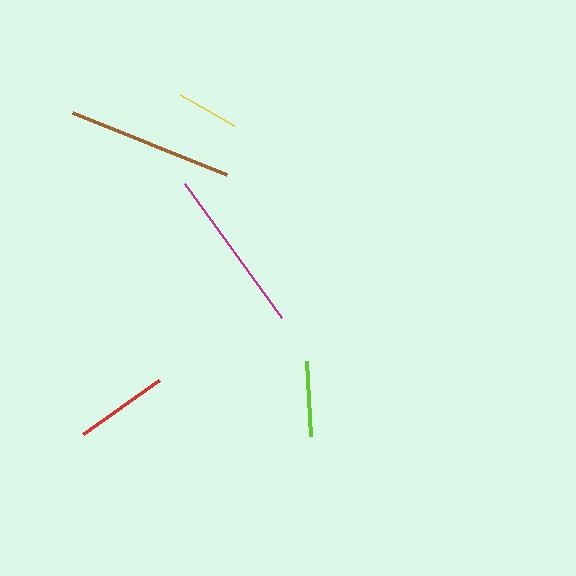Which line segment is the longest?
The brown line is the longest at approximately 167 pixels.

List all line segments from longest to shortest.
From longest to shortest: brown, magenta, red, lime, yellow.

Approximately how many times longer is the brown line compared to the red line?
The brown line is approximately 1.8 times the length of the red line.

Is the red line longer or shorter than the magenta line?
The magenta line is longer than the red line.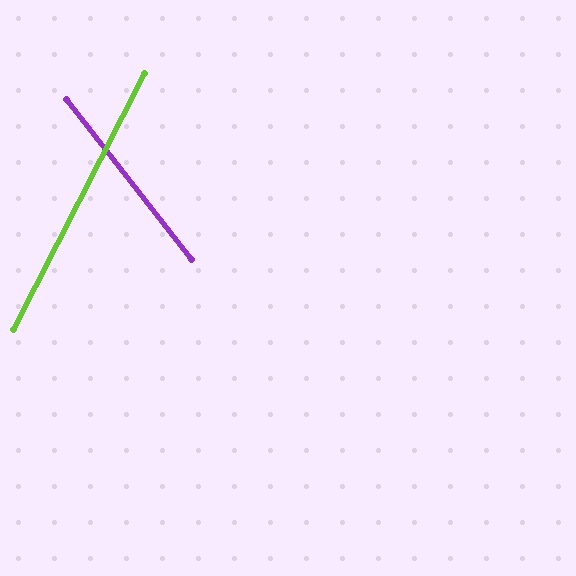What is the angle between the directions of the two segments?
Approximately 65 degrees.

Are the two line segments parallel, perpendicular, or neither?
Neither parallel nor perpendicular — they differ by about 65°.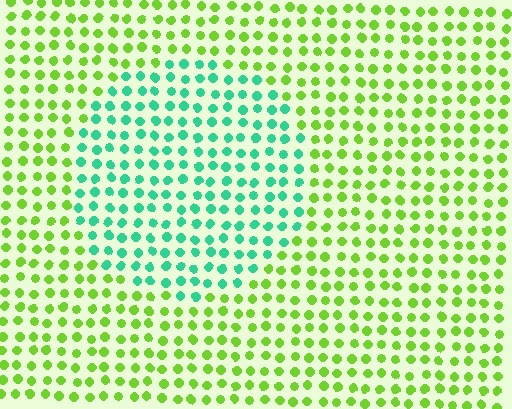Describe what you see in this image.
The image is filled with small lime elements in a uniform arrangement. A circle-shaped region is visible where the elements are tinted to a slightly different hue, forming a subtle color boundary.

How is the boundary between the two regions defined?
The boundary is defined purely by a slight shift in hue (about 60 degrees). Spacing, size, and orientation are identical on both sides.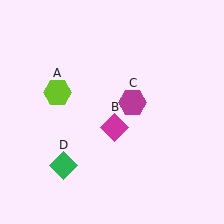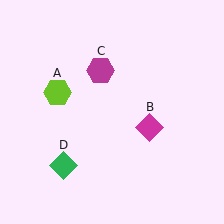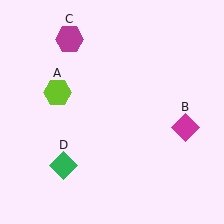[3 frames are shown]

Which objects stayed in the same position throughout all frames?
Lime hexagon (object A) and green diamond (object D) remained stationary.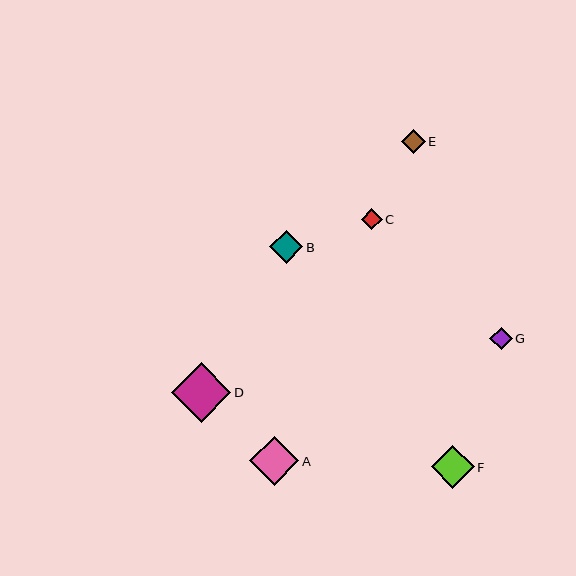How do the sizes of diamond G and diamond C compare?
Diamond G and diamond C are approximately the same size.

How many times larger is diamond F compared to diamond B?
Diamond F is approximately 1.3 times the size of diamond B.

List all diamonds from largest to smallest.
From largest to smallest: D, A, F, B, E, G, C.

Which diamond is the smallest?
Diamond C is the smallest with a size of approximately 21 pixels.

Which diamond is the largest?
Diamond D is the largest with a size of approximately 60 pixels.